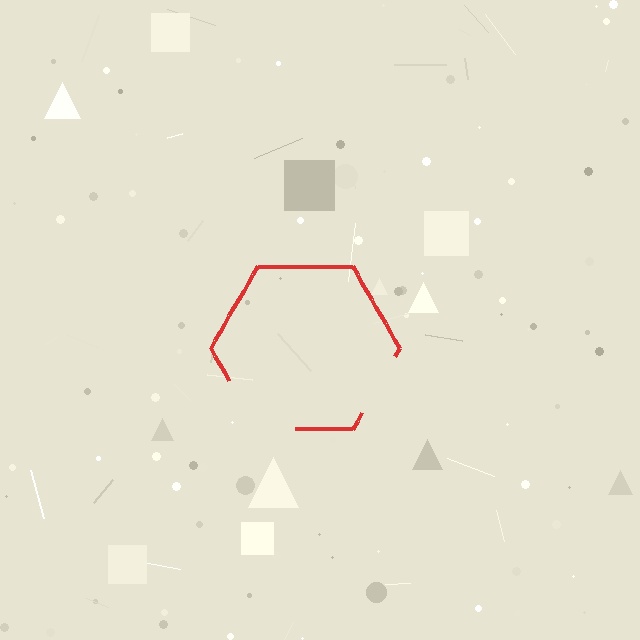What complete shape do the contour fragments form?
The contour fragments form a hexagon.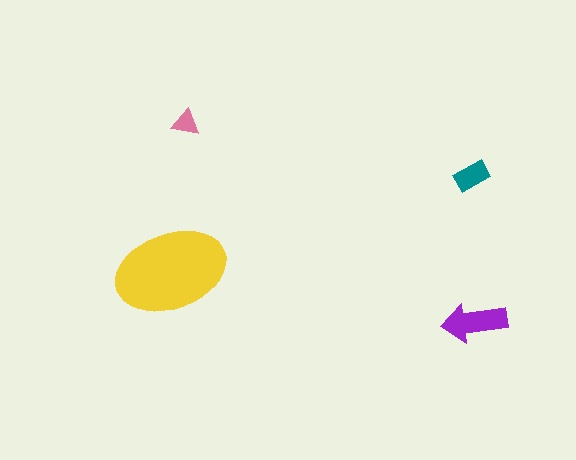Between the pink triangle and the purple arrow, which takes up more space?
The purple arrow.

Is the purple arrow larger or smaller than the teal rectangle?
Larger.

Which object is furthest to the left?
The yellow ellipse is leftmost.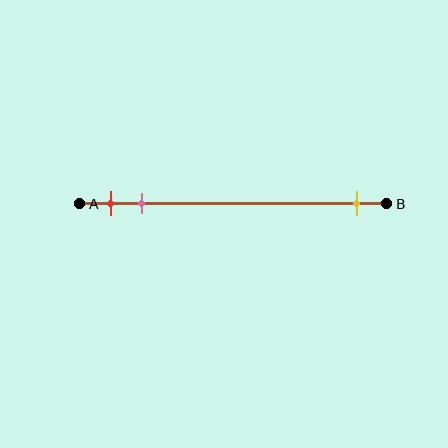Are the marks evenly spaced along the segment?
No, the marks are not evenly spaced.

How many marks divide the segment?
There are 3 marks dividing the segment.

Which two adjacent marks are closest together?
The red and pink marks are the closest adjacent pair.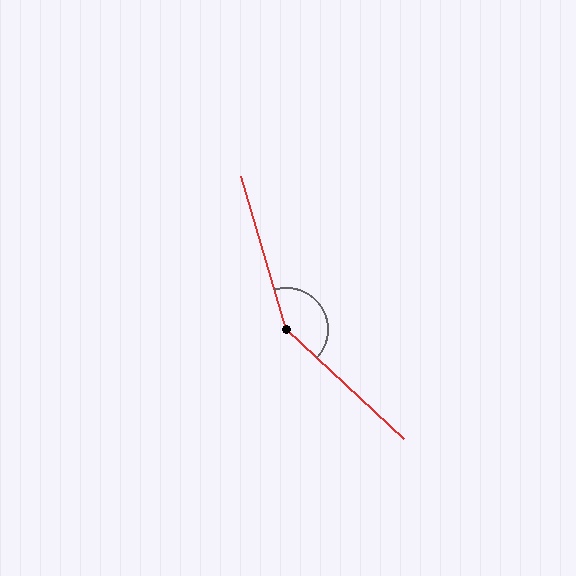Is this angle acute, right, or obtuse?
It is obtuse.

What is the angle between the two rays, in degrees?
Approximately 149 degrees.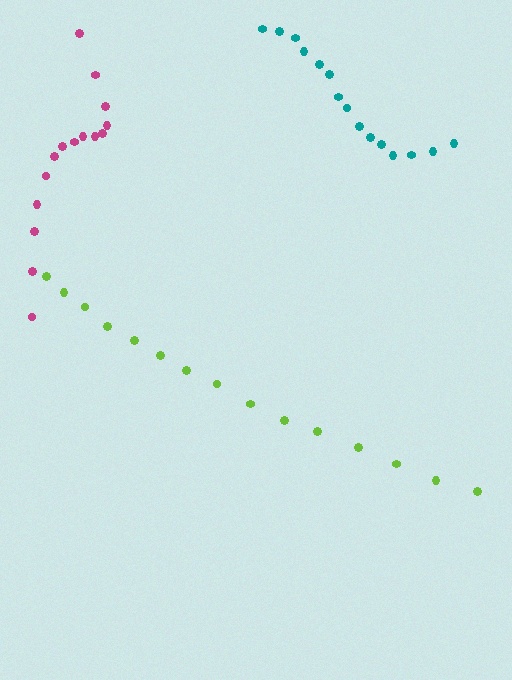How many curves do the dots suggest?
There are 3 distinct paths.